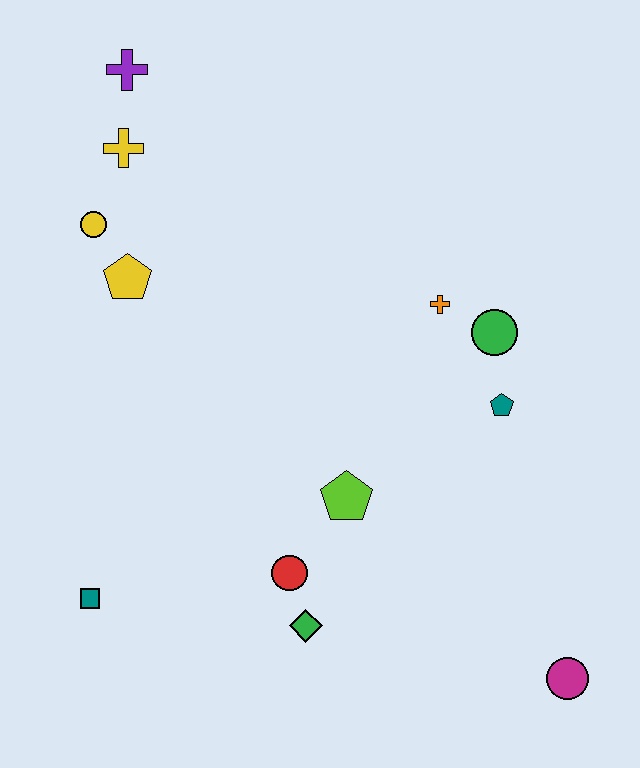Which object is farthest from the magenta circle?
The purple cross is farthest from the magenta circle.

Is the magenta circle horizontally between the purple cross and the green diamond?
No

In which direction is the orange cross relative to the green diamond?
The orange cross is above the green diamond.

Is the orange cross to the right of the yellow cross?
Yes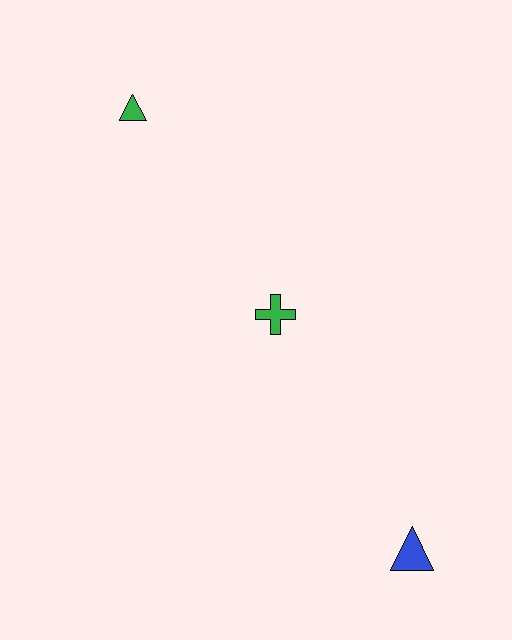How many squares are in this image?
There are no squares.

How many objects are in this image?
There are 3 objects.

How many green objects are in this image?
There are 2 green objects.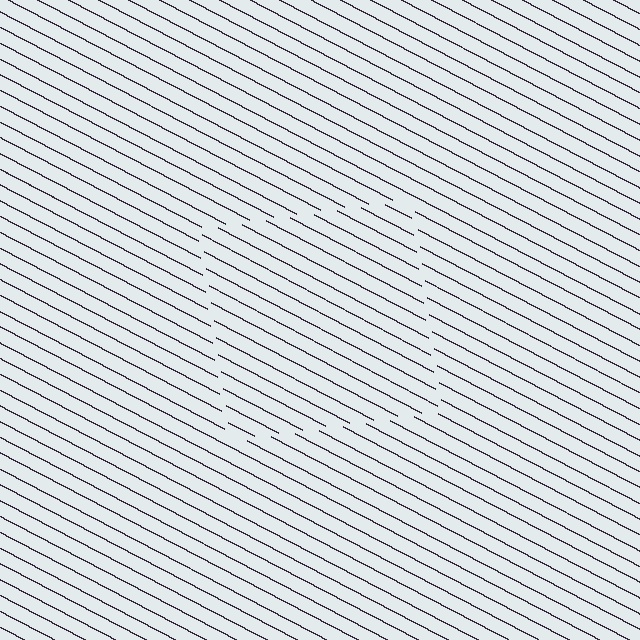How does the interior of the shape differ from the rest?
The interior of the shape contains the same grating, shifted by half a period — the contour is defined by the phase discontinuity where line-ends from the inner and outer gratings abut.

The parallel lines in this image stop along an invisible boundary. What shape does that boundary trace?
An illusory square. The interior of the shape contains the same grating, shifted by half a period — the contour is defined by the phase discontinuity where line-ends from the inner and outer gratings abut.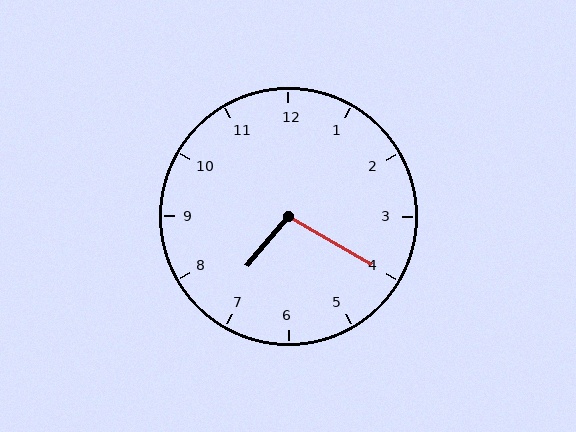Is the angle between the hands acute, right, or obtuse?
It is obtuse.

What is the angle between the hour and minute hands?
Approximately 100 degrees.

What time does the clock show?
7:20.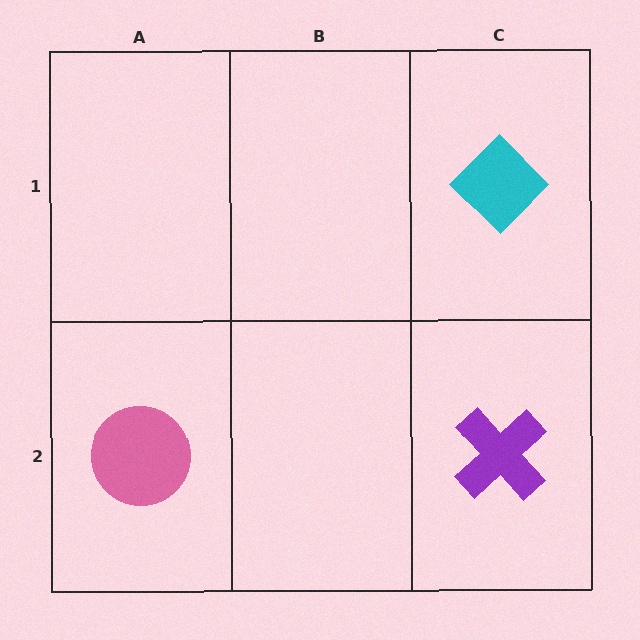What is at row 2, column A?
A pink circle.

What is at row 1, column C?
A cyan diamond.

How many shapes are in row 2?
2 shapes.